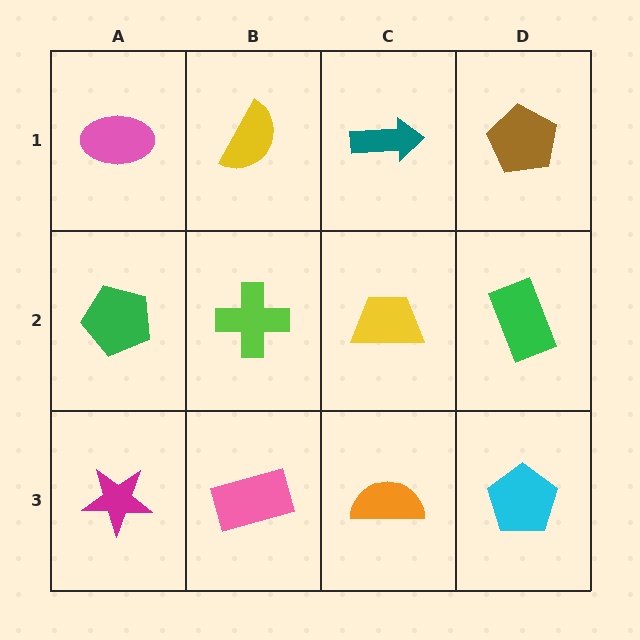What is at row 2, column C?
A yellow trapezoid.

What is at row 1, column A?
A pink ellipse.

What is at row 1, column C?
A teal arrow.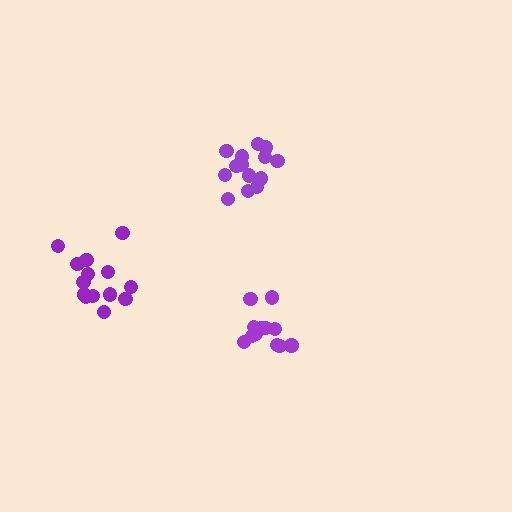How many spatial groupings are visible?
There are 3 spatial groupings.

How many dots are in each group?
Group 1: 14 dots, Group 2: 13 dots, Group 3: 14 dots (41 total).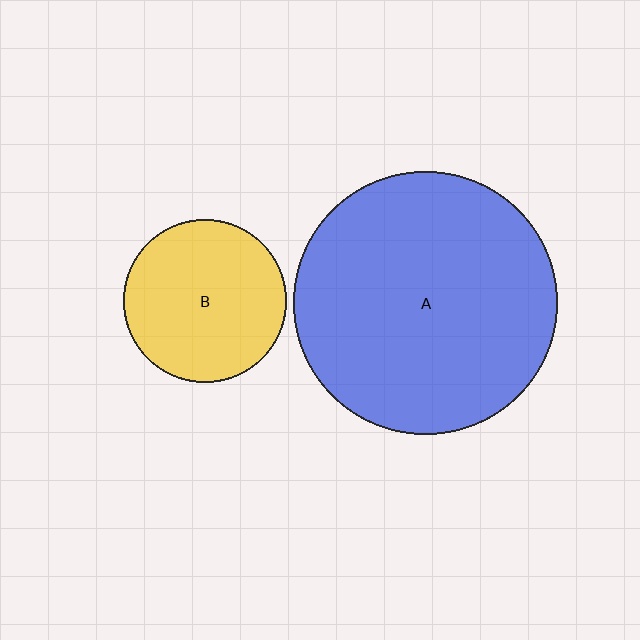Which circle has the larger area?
Circle A (blue).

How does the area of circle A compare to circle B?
Approximately 2.6 times.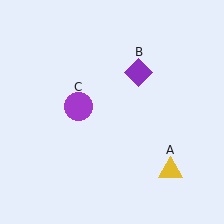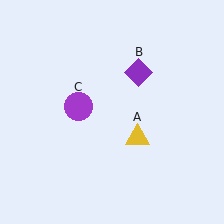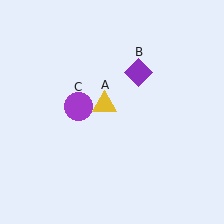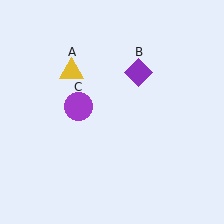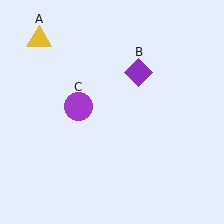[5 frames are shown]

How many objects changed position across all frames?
1 object changed position: yellow triangle (object A).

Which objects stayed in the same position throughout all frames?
Purple diamond (object B) and purple circle (object C) remained stationary.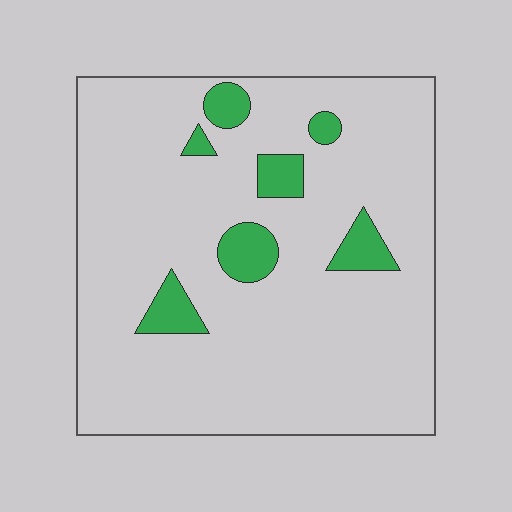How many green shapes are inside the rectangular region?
7.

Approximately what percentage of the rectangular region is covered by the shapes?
Approximately 10%.